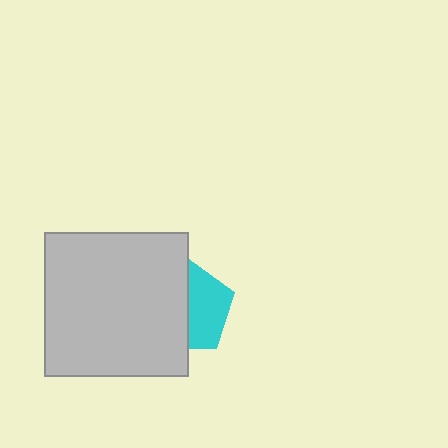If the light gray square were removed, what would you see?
You would see the complete cyan pentagon.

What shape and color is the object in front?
The object in front is a light gray square.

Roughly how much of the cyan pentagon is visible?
About half of it is visible (roughly 46%).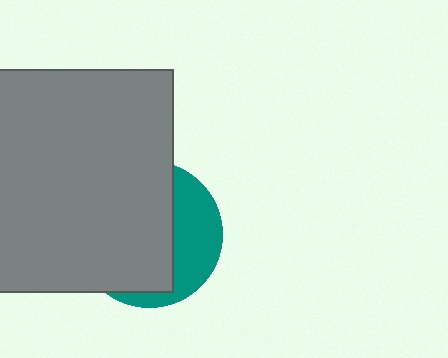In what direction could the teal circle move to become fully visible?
The teal circle could move right. That would shift it out from behind the gray square entirely.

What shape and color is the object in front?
The object in front is a gray square.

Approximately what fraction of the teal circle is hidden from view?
Roughly 66% of the teal circle is hidden behind the gray square.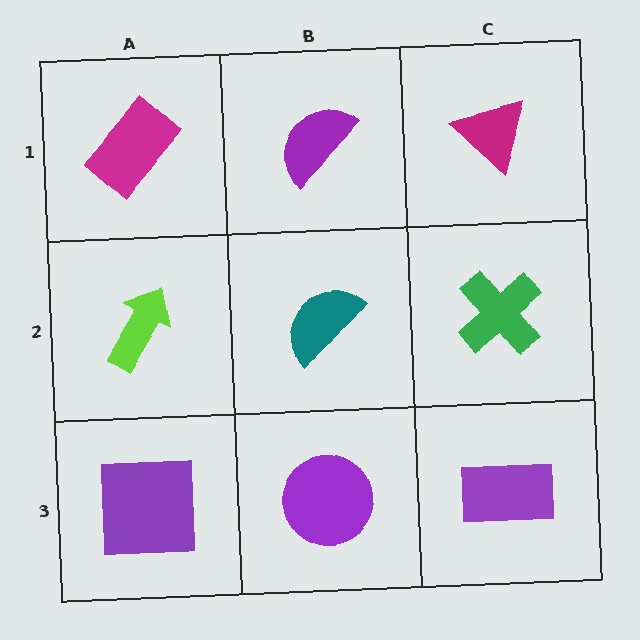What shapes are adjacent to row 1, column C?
A green cross (row 2, column C), a purple semicircle (row 1, column B).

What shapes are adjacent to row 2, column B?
A purple semicircle (row 1, column B), a purple circle (row 3, column B), a lime arrow (row 2, column A), a green cross (row 2, column C).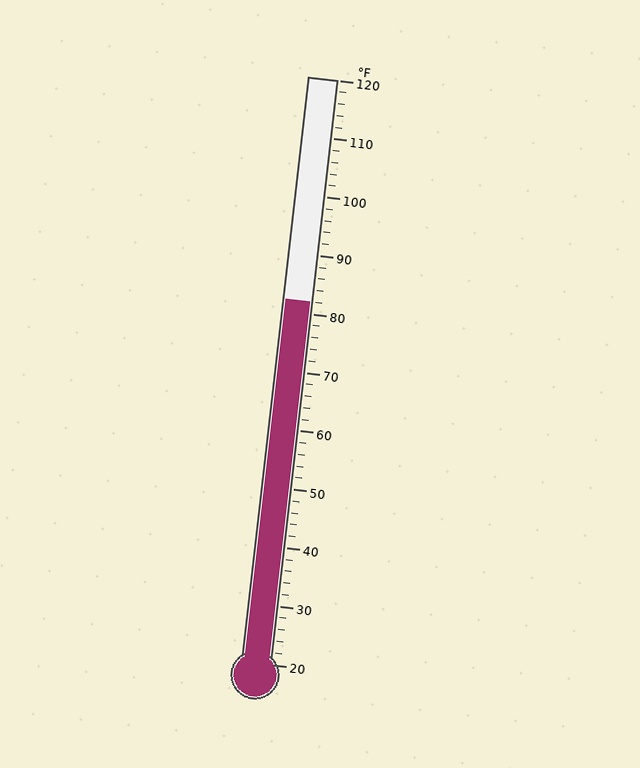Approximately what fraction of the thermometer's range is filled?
The thermometer is filled to approximately 60% of its range.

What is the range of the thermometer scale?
The thermometer scale ranges from 20°F to 120°F.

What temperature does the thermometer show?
The thermometer shows approximately 82°F.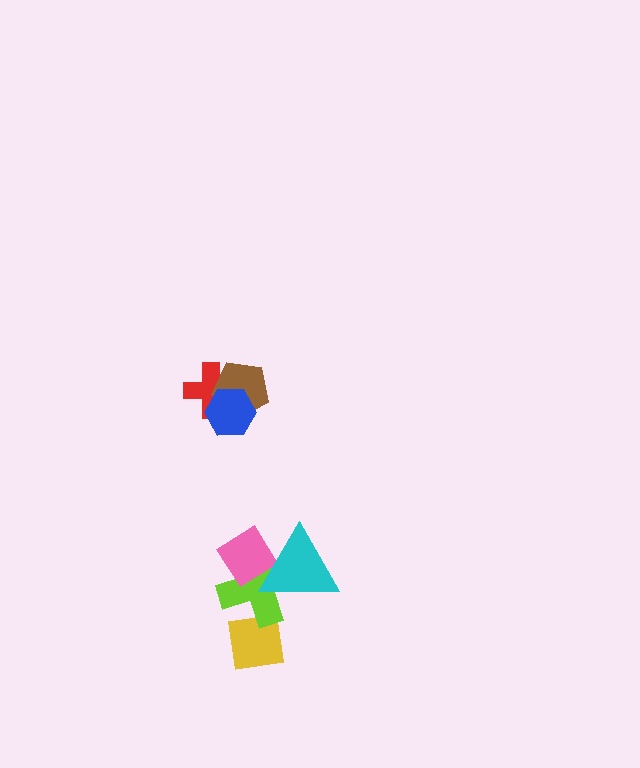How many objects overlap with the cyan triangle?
2 objects overlap with the cyan triangle.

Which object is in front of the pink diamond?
The cyan triangle is in front of the pink diamond.